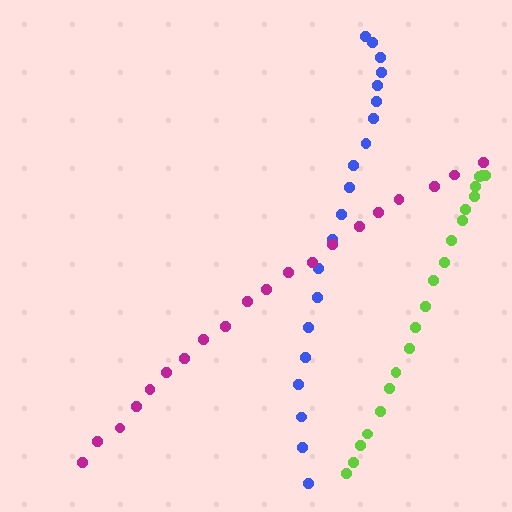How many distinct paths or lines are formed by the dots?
There are 3 distinct paths.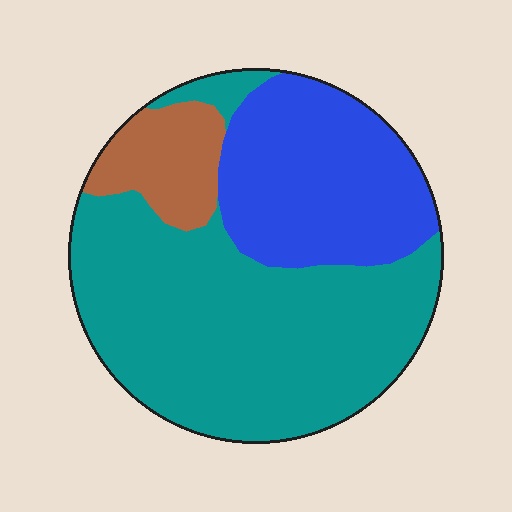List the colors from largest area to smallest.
From largest to smallest: teal, blue, brown.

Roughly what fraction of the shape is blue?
Blue takes up about one third (1/3) of the shape.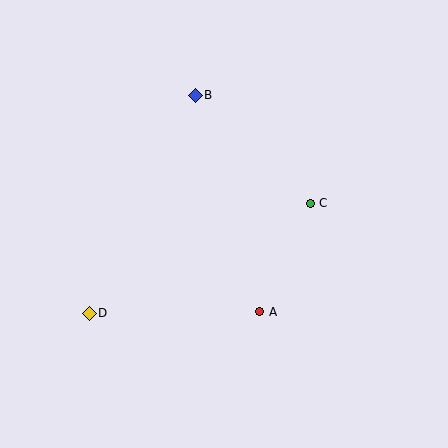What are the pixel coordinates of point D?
Point D is at (89, 313).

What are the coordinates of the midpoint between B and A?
The midpoint between B and A is at (228, 203).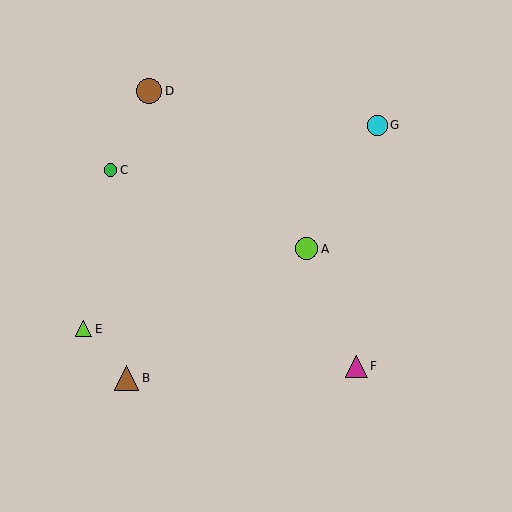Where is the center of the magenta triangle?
The center of the magenta triangle is at (356, 366).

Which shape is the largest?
The brown circle (labeled D) is the largest.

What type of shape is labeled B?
Shape B is a brown triangle.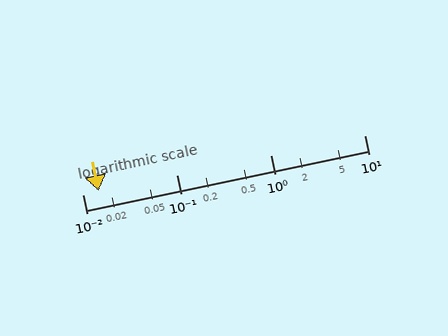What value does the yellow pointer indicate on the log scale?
The pointer indicates approximately 0.015.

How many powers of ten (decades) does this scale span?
The scale spans 3 decades, from 0.01 to 10.